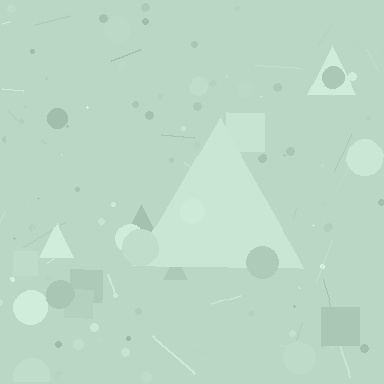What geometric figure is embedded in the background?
A triangle is embedded in the background.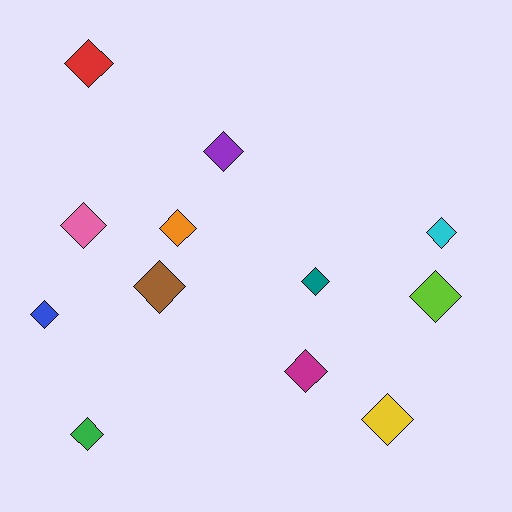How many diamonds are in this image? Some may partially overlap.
There are 12 diamonds.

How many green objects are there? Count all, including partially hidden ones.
There is 1 green object.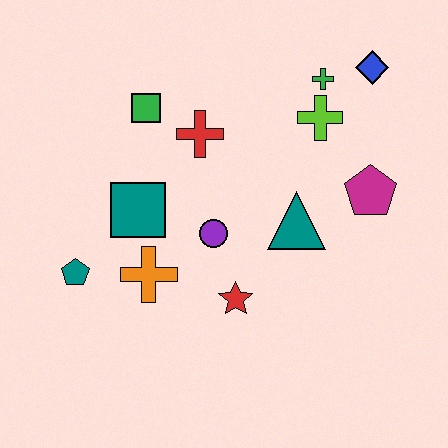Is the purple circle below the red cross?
Yes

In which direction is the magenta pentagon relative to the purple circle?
The magenta pentagon is to the right of the purple circle.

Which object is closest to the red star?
The purple circle is closest to the red star.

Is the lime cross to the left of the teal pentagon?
No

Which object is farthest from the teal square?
The blue diamond is farthest from the teal square.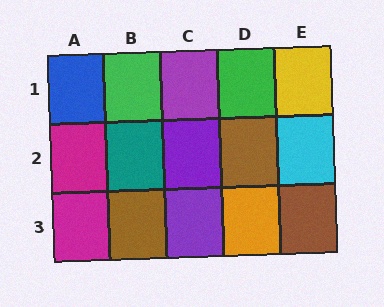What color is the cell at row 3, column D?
Orange.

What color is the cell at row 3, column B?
Brown.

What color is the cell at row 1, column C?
Purple.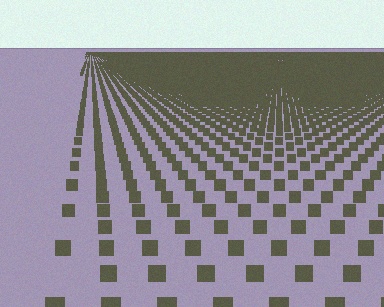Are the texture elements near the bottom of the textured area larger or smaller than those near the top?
Larger. Near the bottom, elements are closer to the viewer and appear at a bigger on-screen size.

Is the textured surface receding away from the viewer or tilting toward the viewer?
The surface is receding away from the viewer. Texture elements get smaller and denser toward the top.